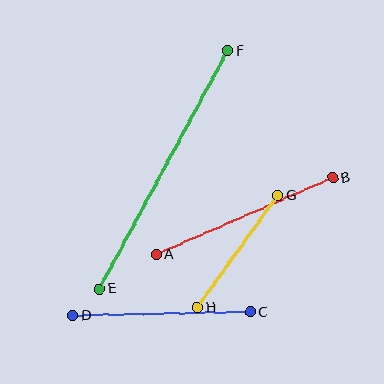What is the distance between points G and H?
The distance is approximately 138 pixels.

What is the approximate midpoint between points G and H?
The midpoint is at approximately (238, 252) pixels.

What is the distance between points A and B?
The distance is approximately 193 pixels.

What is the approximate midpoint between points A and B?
The midpoint is at approximately (244, 216) pixels.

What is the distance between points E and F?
The distance is approximately 271 pixels.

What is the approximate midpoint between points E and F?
The midpoint is at approximately (164, 170) pixels.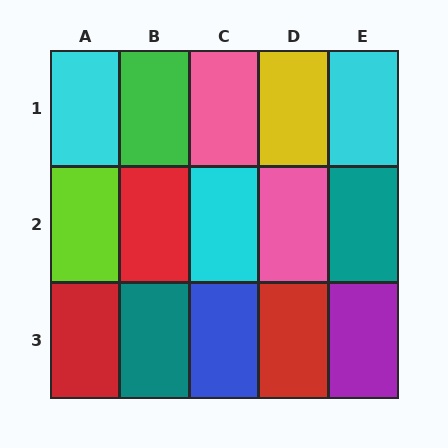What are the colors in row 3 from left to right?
Red, teal, blue, red, purple.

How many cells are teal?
2 cells are teal.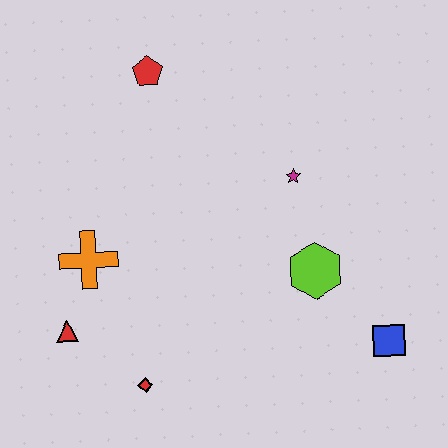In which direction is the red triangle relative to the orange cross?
The red triangle is below the orange cross.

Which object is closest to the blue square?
The lime hexagon is closest to the blue square.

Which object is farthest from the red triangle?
The blue square is farthest from the red triangle.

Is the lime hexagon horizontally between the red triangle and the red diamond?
No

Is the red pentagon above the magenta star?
Yes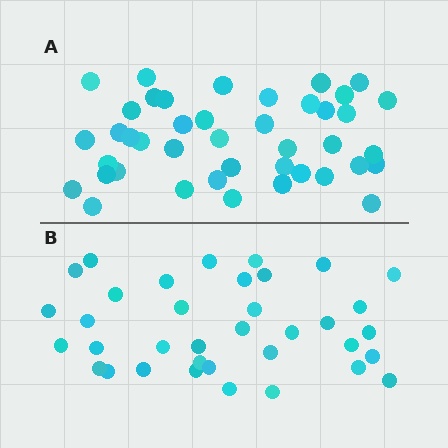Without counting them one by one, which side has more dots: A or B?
Region A (the top region) has more dots.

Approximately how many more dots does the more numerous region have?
Region A has about 6 more dots than region B.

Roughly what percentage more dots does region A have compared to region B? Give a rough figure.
About 15% more.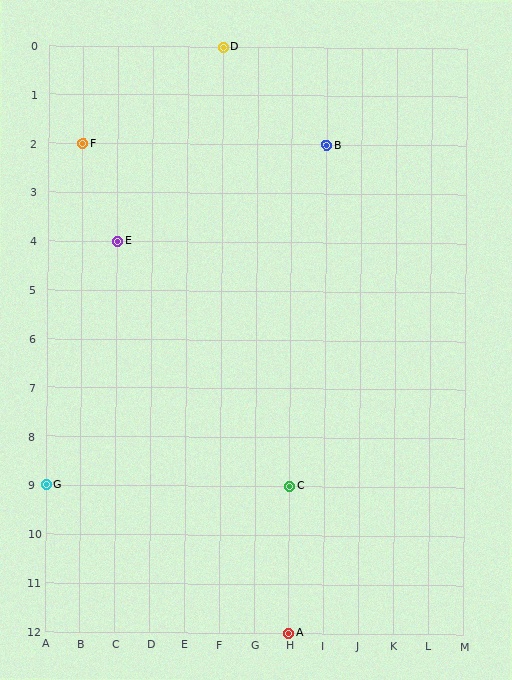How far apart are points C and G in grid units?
Points C and G are 7 columns apart.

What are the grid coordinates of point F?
Point F is at grid coordinates (B, 2).